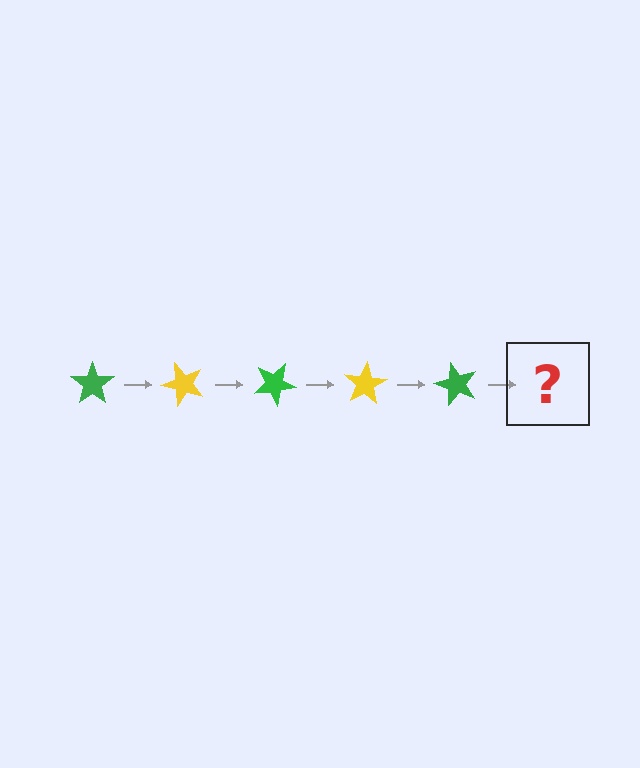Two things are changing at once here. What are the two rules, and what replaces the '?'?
The two rules are that it rotates 50 degrees each step and the color cycles through green and yellow. The '?' should be a yellow star, rotated 250 degrees from the start.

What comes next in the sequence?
The next element should be a yellow star, rotated 250 degrees from the start.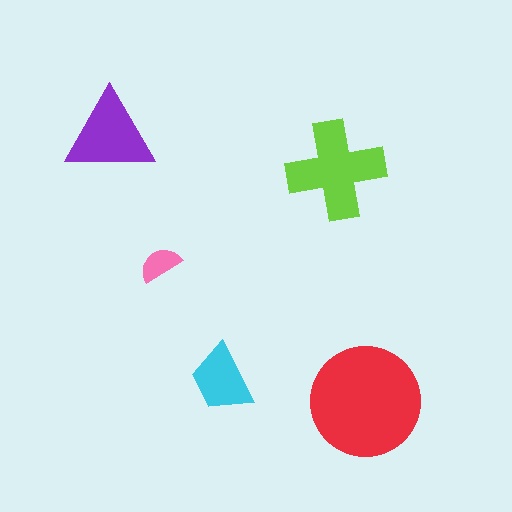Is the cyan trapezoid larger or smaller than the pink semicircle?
Larger.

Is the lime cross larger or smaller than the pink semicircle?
Larger.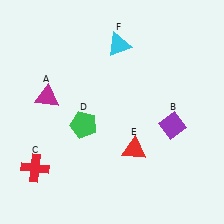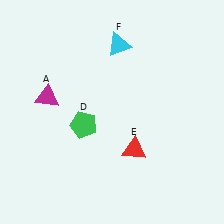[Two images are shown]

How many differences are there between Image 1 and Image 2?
There are 2 differences between the two images.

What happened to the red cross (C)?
The red cross (C) was removed in Image 2. It was in the bottom-left area of Image 1.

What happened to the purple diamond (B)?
The purple diamond (B) was removed in Image 2. It was in the bottom-right area of Image 1.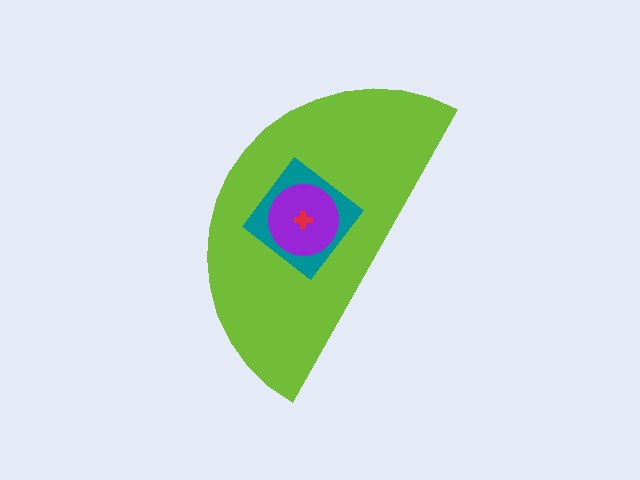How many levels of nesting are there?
4.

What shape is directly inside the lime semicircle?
The teal diamond.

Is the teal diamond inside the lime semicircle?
Yes.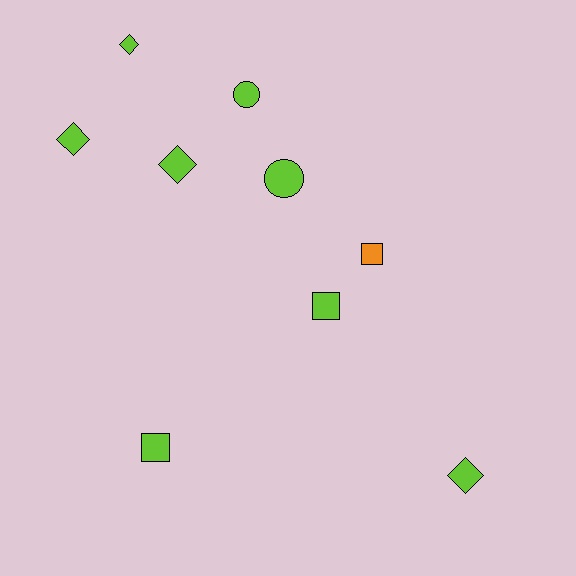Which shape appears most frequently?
Diamond, with 4 objects.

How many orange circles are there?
There are no orange circles.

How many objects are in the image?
There are 9 objects.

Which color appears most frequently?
Lime, with 8 objects.